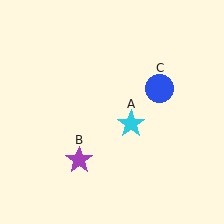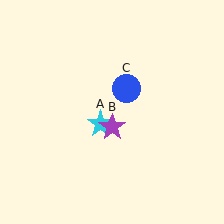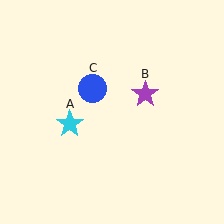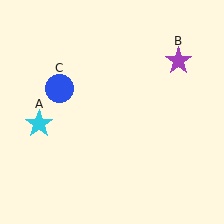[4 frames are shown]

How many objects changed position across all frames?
3 objects changed position: cyan star (object A), purple star (object B), blue circle (object C).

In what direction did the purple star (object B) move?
The purple star (object B) moved up and to the right.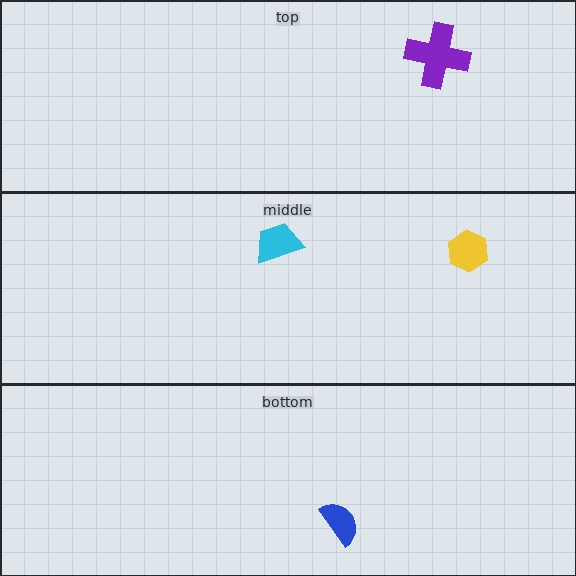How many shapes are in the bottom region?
1.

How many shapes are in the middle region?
2.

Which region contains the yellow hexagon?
The middle region.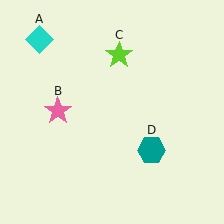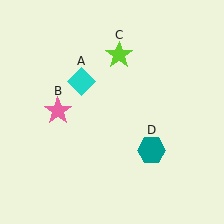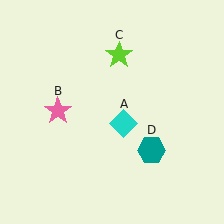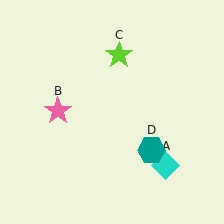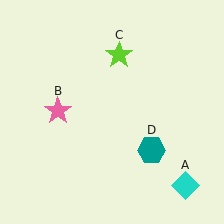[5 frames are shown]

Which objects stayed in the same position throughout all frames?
Pink star (object B) and lime star (object C) and teal hexagon (object D) remained stationary.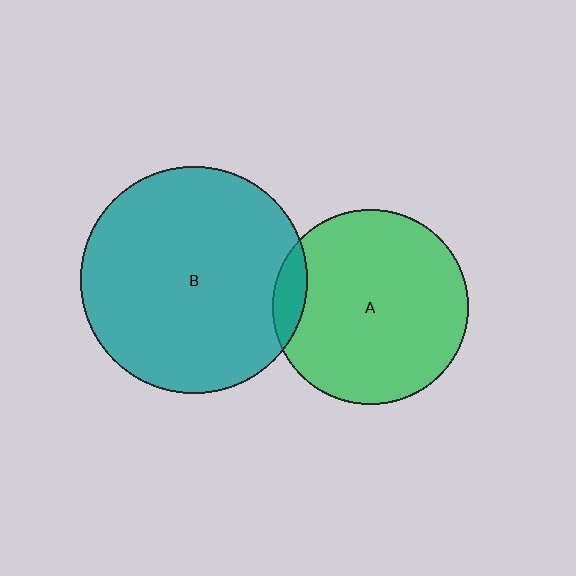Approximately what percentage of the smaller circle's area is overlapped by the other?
Approximately 10%.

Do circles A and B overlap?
Yes.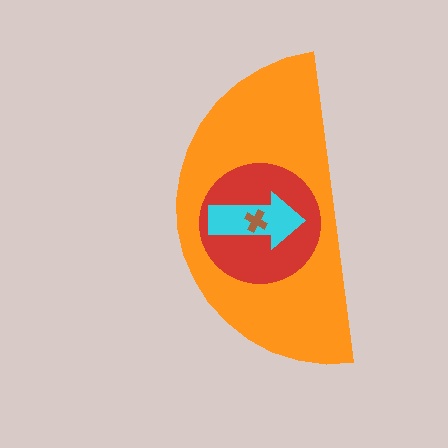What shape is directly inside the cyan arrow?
The brown cross.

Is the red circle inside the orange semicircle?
Yes.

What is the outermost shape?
The orange semicircle.